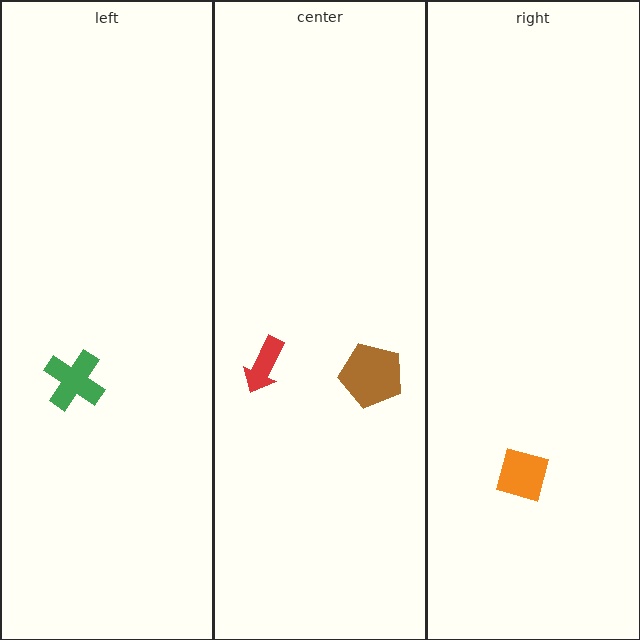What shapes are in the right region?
The orange diamond.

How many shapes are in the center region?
2.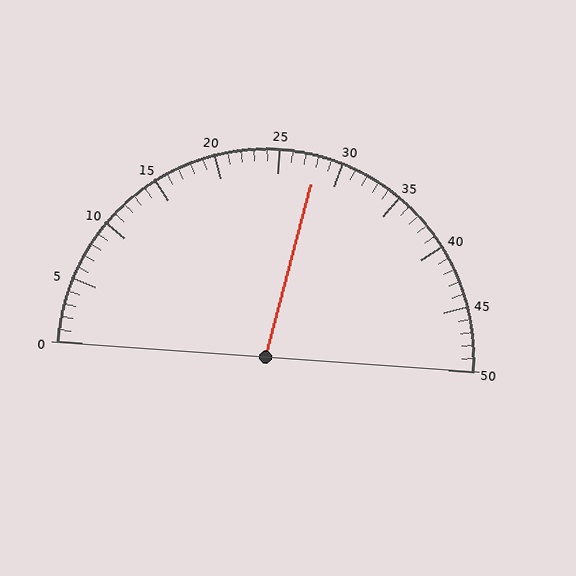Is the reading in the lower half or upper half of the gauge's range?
The reading is in the upper half of the range (0 to 50).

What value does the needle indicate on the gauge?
The needle indicates approximately 28.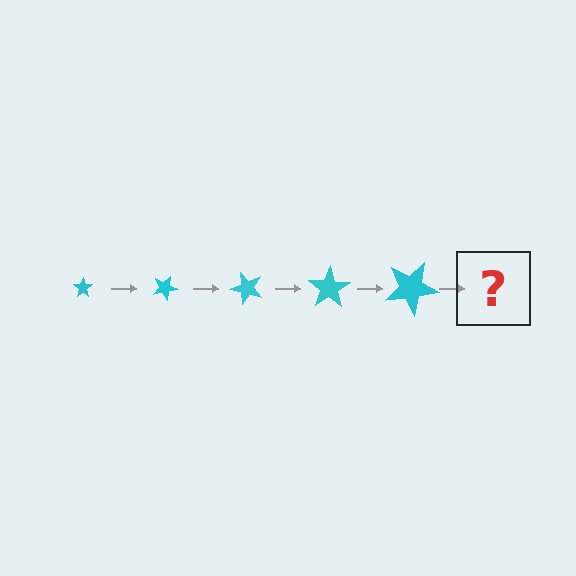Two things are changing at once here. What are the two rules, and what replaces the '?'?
The two rules are that the star grows larger each step and it rotates 25 degrees each step. The '?' should be a star, larger than the previous one and rotated 125 degrees from the start.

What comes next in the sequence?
The next element should be a star, larger than the previous one and rotated 125 degrees from the start.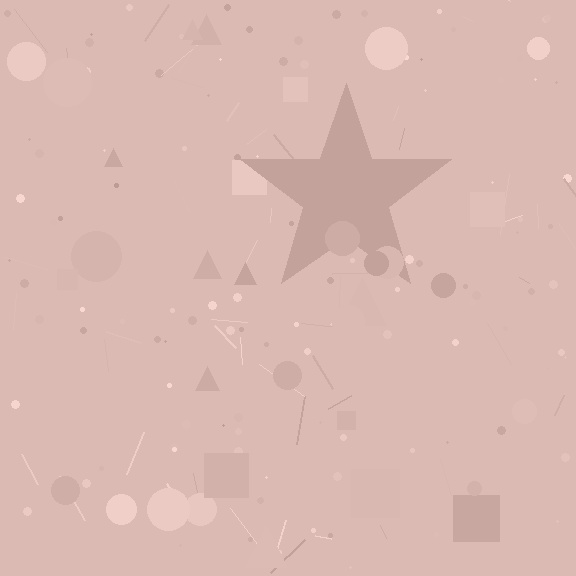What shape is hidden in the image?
A star is hidden in the image.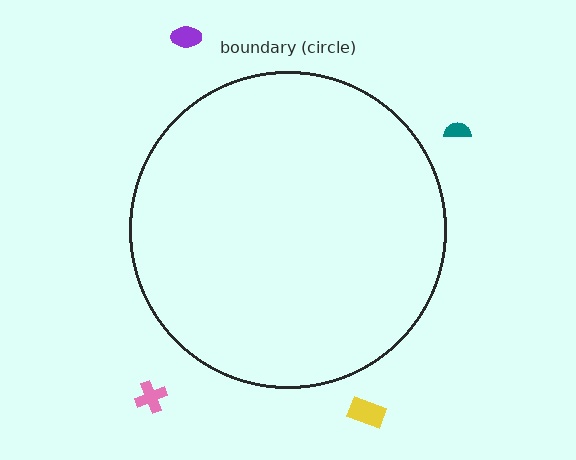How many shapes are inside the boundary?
0 inside, 4 outside.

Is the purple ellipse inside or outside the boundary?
Outside.